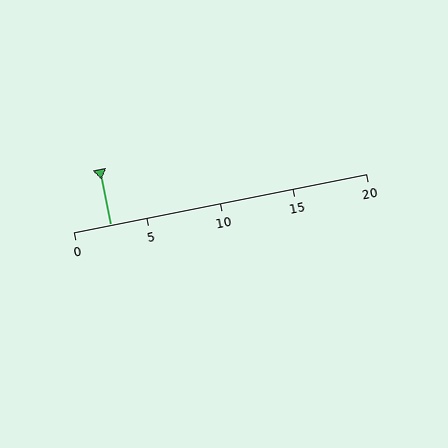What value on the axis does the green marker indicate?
The marker indicates approximately 2.5.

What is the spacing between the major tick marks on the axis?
The major ticks are spaced 5 apart.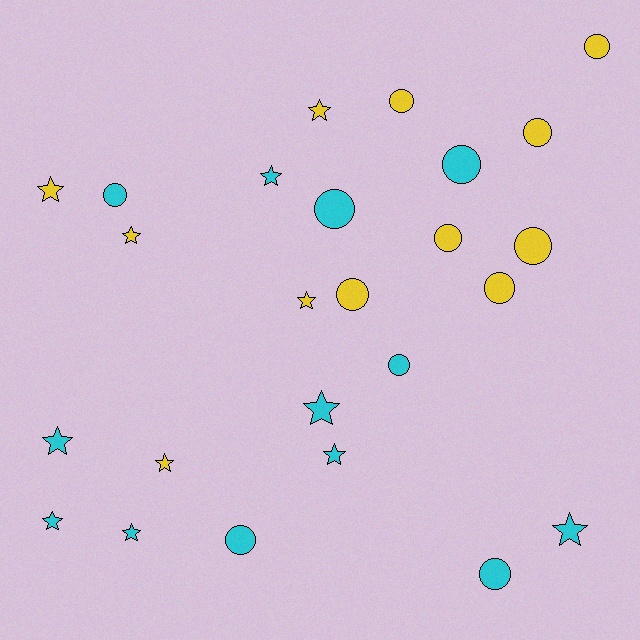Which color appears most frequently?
Cyan, with 13 objects.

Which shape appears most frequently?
Circle, with 13 objects.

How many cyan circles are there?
There are 6 cyan circles.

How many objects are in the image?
There are 25 objects.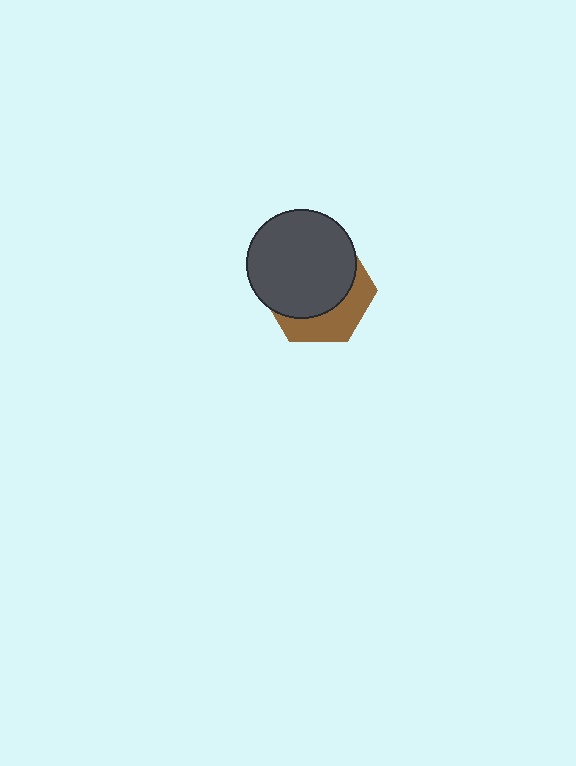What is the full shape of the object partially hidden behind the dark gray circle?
The partially hidden object is a brown hexagon.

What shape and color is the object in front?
The object in front is a dark gray circle.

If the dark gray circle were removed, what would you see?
You would see the complete brown hexagon.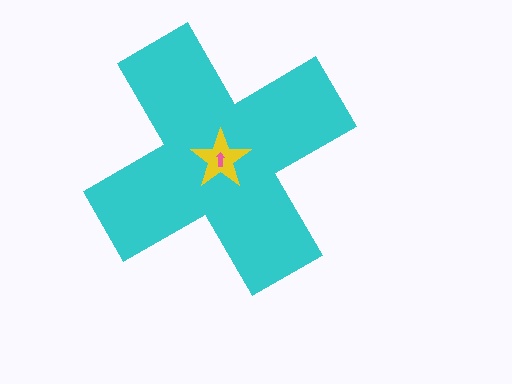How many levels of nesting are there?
3.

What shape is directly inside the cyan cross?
The yellow star.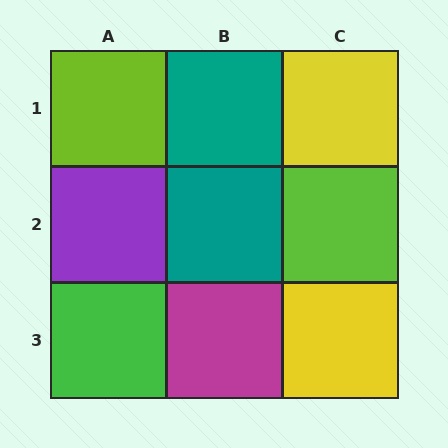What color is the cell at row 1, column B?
Teal.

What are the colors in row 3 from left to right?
Green, magenta, yellow.